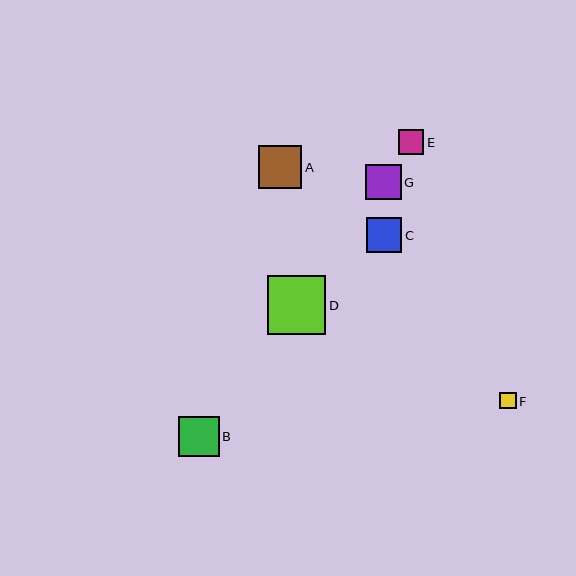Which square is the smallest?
Square F is the smallest with a size of approximately 16 pixels.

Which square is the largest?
Square D is the largest with a size of approximately 58 pixels.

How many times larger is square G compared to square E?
Square G is approximately 1.4 times the size of square E.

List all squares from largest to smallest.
From largest to smallest: D, A, B, G, C, E, F.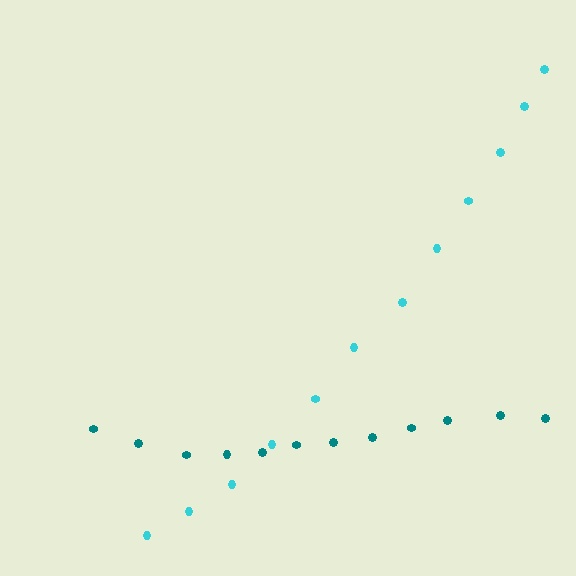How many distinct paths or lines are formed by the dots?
There are 2 distinct paths.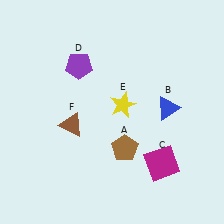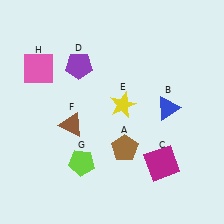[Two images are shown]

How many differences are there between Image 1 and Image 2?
There are 2 differences between the two images.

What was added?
A lime pentagon (G), a pink square (H) were added in Image 2.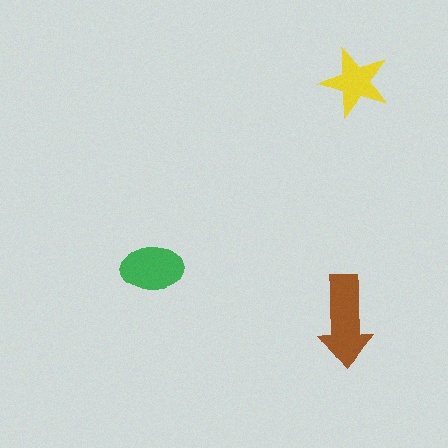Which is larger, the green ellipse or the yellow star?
The green ellipse.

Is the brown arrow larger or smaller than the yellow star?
Larger.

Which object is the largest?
The brown arrow.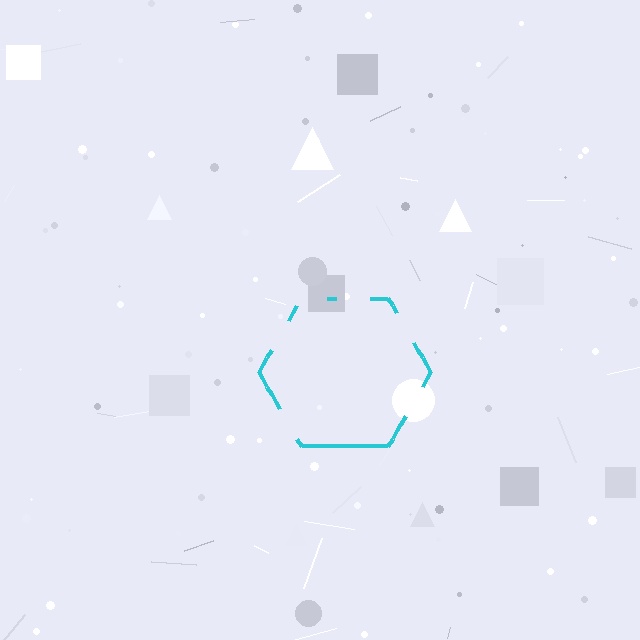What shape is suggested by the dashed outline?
The dashed outline suggests a hexagon.